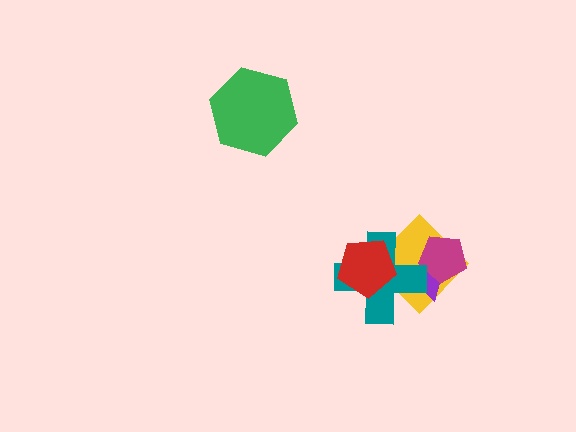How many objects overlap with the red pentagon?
2 objects overlap with the red pentagon.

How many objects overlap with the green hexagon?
0 objects overlap with the green hexagon.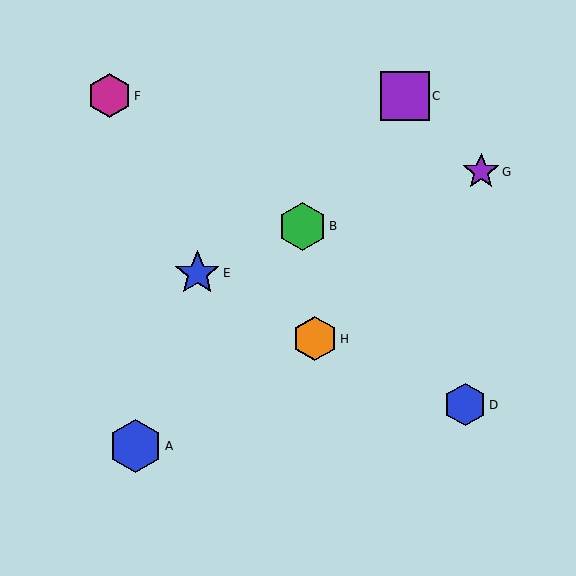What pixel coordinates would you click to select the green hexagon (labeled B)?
Click at (302, 226) to select the green hexagon B.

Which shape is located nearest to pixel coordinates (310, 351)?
The orange hexagon (labeled H) at (315, 339) is nearest to that location.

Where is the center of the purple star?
The center of the purple star is at (481, 172).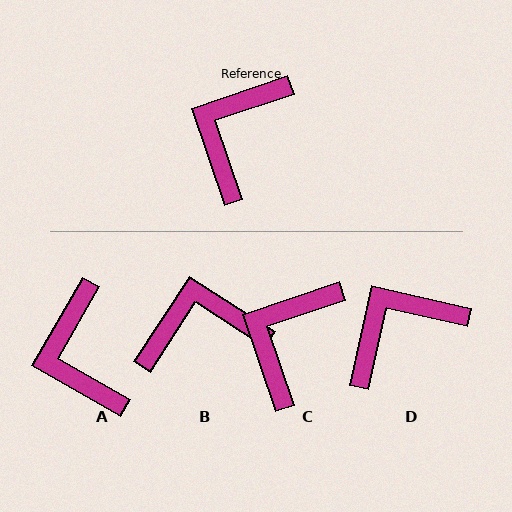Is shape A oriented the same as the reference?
No, it is off by about 42 degrees.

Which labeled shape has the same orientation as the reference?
C.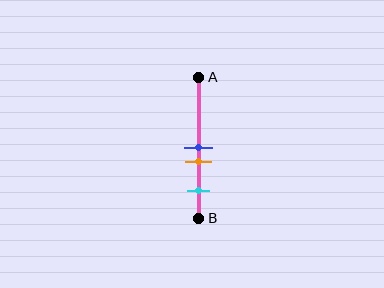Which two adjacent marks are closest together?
The blue and orange marks are the closest adjacent pair.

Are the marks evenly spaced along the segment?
No, the marks are not evenly spaced.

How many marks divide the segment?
There are 3 marks dividing the segment.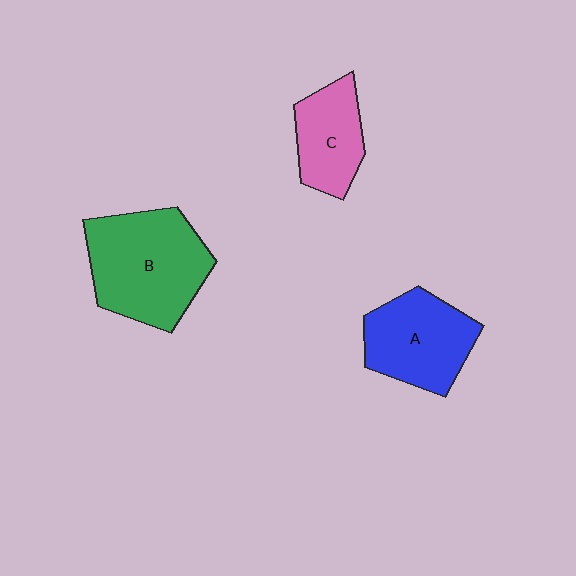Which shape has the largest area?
Shape B (green).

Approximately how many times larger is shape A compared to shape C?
Approximately 1.3 times.